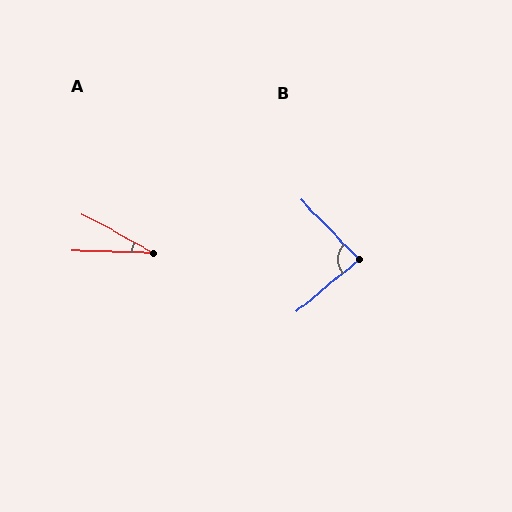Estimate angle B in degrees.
Approximately 85 degrees.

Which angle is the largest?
B, at approximately 85 degrees.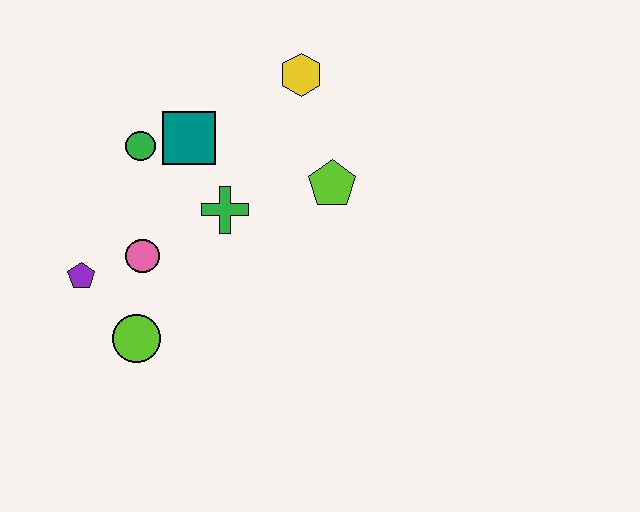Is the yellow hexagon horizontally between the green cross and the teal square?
No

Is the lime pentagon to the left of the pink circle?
No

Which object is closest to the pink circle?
The purple pentagon is closest to the pink circle.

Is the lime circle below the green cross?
Yes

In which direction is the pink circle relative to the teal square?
The pink circle is below the teal square.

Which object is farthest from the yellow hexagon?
The lime circle is farthest from the yellow hexagon.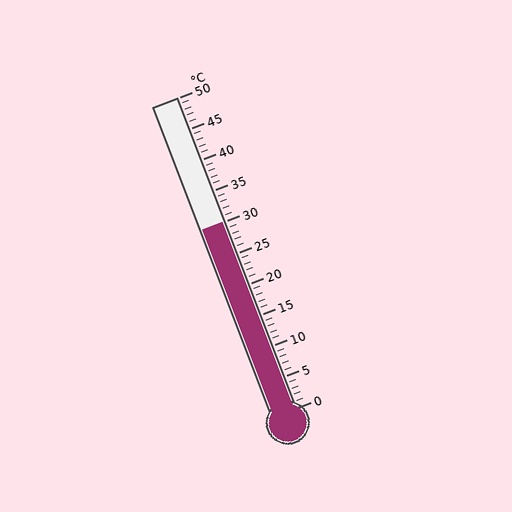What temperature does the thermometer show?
The thermometer shows approximately 30°C.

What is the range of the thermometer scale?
The thermometer scale ranges from 0°C to 50°C.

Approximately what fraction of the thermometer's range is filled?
The thermometer is filled to approximately 60% of its range.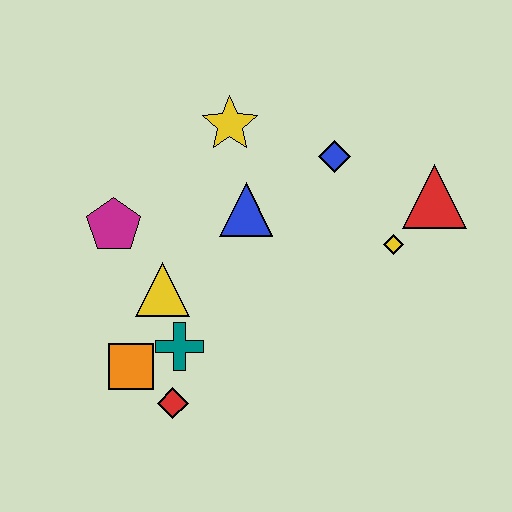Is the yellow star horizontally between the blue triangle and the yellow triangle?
Yes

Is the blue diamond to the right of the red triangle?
No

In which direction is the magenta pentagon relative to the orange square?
The magenta pentagon is above the orange square.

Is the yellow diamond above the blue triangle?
No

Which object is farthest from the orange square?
The red triangle is farthest from the orange square.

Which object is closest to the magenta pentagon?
The yellow triangle is closest to the magenta pentagon.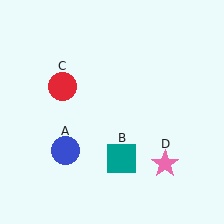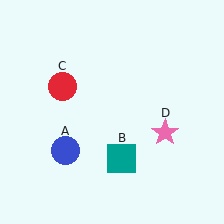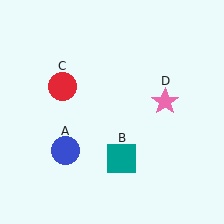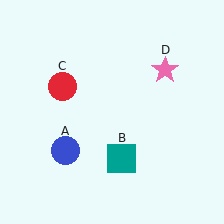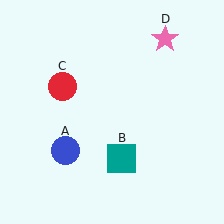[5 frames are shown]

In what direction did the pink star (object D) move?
The pink star (object D) moved up.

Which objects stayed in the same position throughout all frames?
Blue circle (object A) and teal square (object B) and red circle (object C) remained stationary.